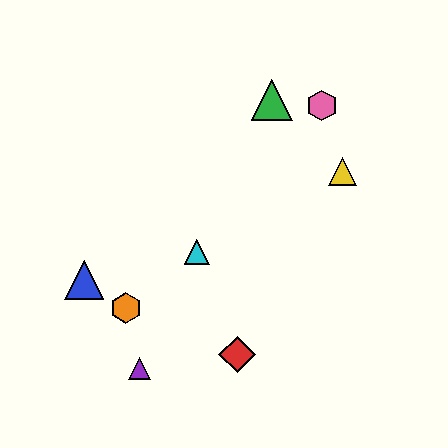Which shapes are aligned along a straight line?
The green triangle, the purple triangle, the cyan triangle are aligned along a straight line.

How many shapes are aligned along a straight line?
3 shapes (the green triangle, the purple triangle, the cyan triangle) are aligned along a straight line.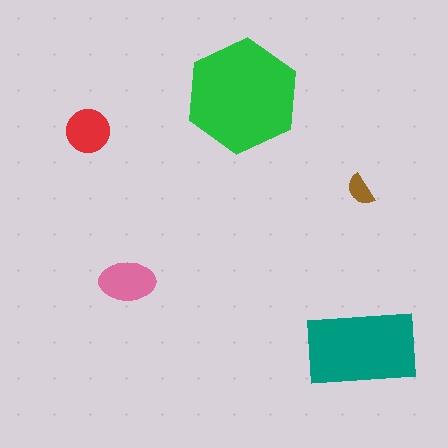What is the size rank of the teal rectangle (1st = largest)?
2nd.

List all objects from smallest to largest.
The brown semicircle, the red circle, the pink ellipse, the teal rectangle, the green hexagon.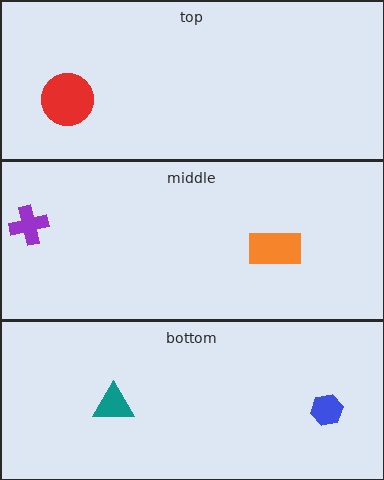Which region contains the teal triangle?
The bottom region.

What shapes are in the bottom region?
The blue hexagon, the teal triangle.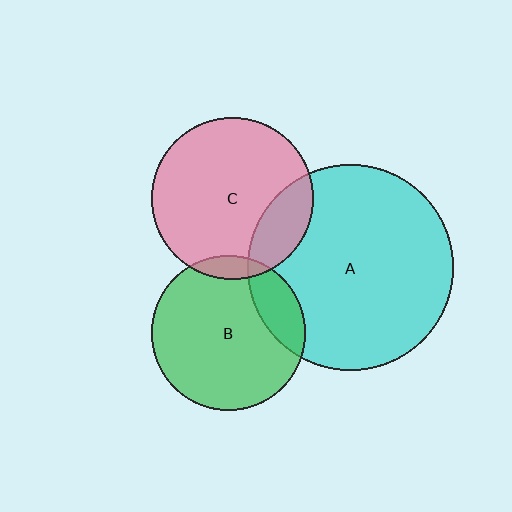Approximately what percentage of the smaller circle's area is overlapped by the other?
Approximately 15%.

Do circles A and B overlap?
Yes.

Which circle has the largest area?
Circle A (cyan).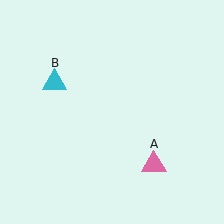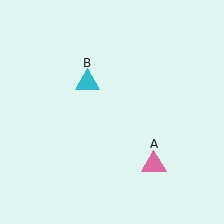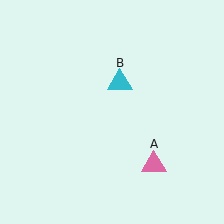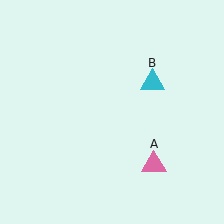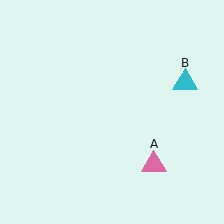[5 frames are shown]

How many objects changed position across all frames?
1 object changed position: cyan triangle (object B).